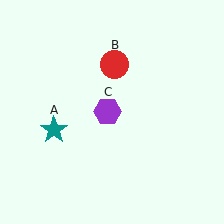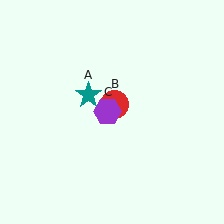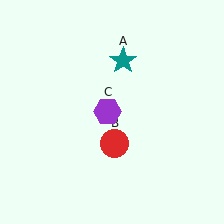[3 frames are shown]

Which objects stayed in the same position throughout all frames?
Purple hexagon (object C) remained stationary.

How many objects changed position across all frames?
2 objects changed position: teal star (object A), red circle (object B).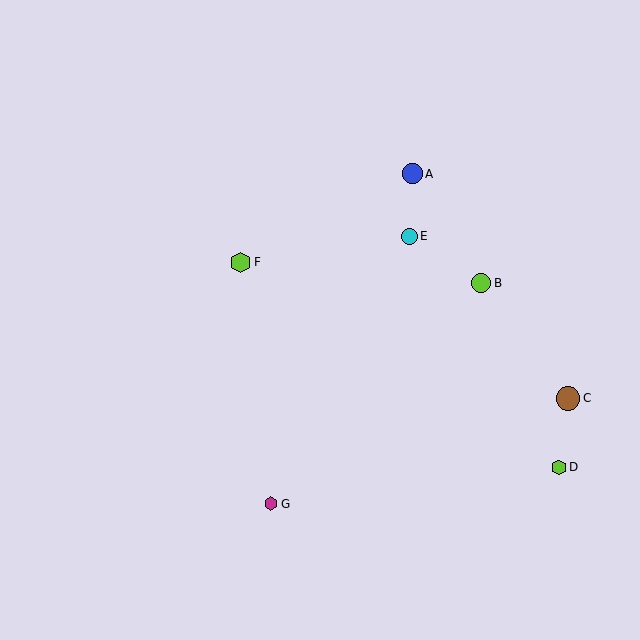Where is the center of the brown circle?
The center of the brown circle is at (568, 398).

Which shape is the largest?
The brown circle (labeled C) is the largest.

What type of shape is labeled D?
Shape D is a lime hexagon.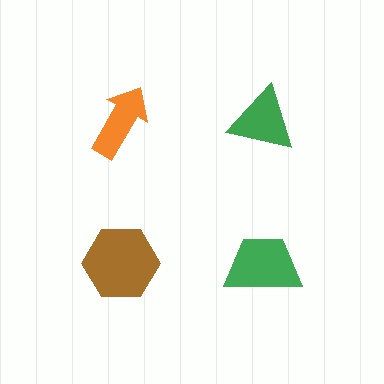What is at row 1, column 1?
An orange arrow.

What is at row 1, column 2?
A green triangle.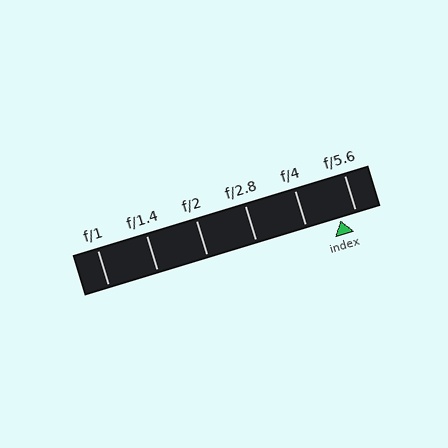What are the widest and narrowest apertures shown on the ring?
The widest aperture shown is f/1 and the narrowest is f/5.6.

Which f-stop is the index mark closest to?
The index mark is closest to f/5.6.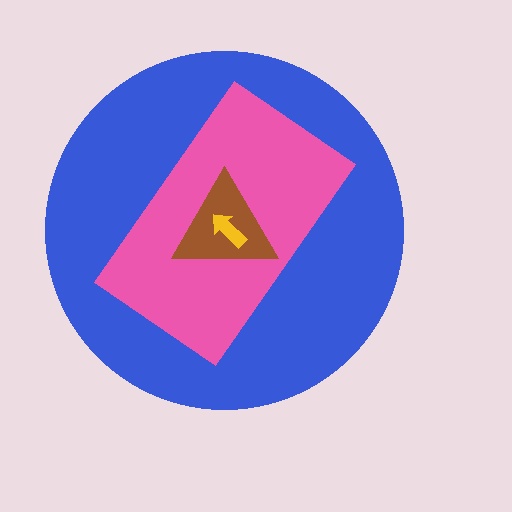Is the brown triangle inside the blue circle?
Yes.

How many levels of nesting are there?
4.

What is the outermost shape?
The blue circle.